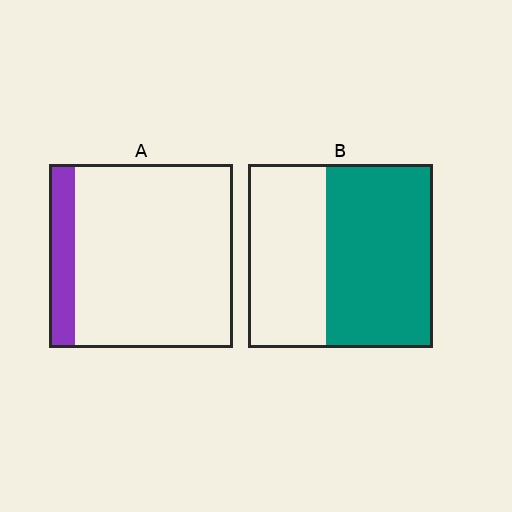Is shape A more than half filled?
No.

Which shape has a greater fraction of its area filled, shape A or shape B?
Shape B.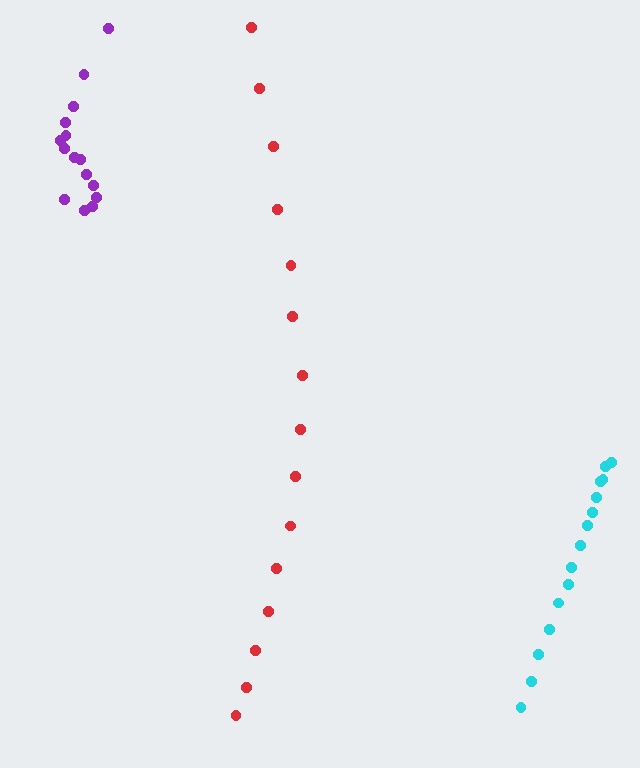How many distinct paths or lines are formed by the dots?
There are 3 distinct paths.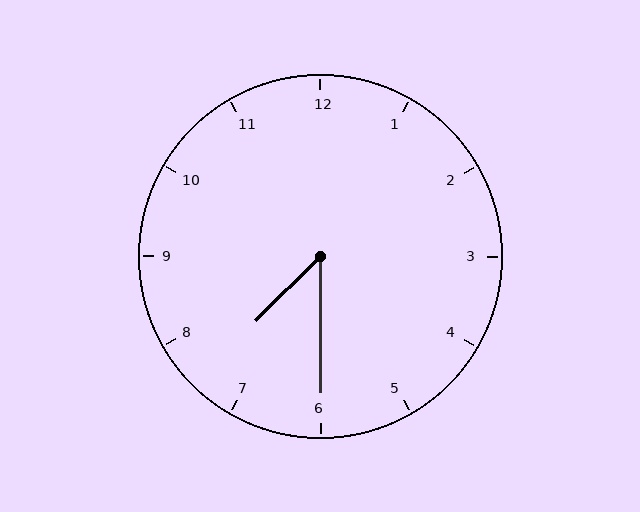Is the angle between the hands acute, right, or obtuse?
It is acute.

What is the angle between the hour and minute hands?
Approximately 45 degrees.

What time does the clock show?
7:30.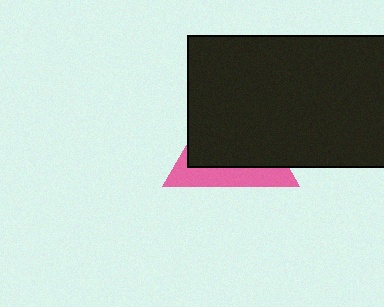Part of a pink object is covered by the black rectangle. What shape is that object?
It is a triangle.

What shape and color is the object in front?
The object in front is a black rectangle.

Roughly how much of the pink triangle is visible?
A small part of it is visible (roughly 33%).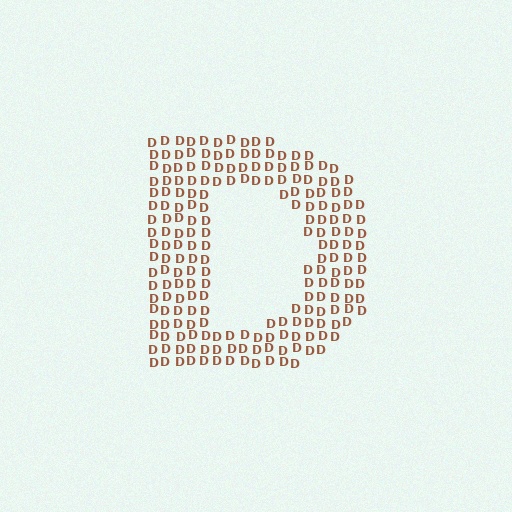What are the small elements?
The small elements are letter D's.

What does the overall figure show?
The overall figure shows the letter D.